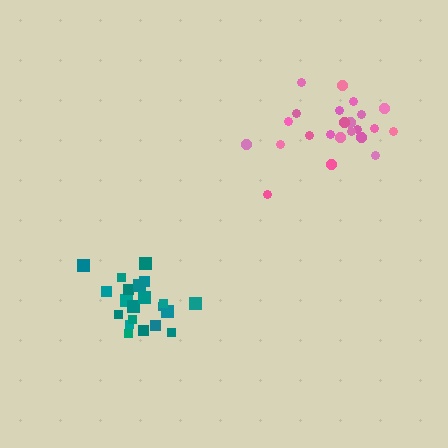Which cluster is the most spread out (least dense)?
Pink.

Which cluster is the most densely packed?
Teal.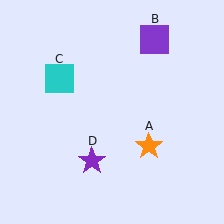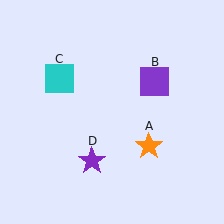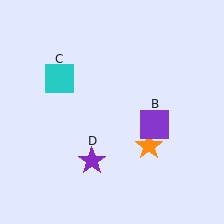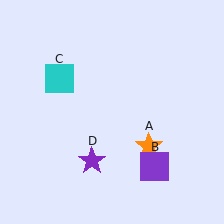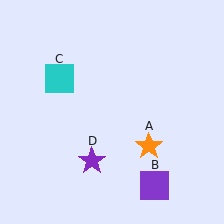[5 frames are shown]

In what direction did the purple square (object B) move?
The purple square (object B) moved down.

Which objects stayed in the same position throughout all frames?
Orange star (object A) and cyan square (object C) and purple star (object D) remained stationary.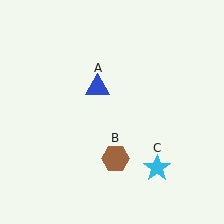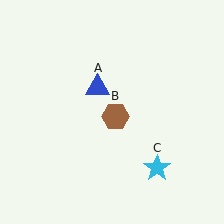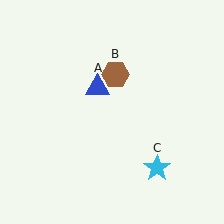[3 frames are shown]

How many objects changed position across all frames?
1 object changed position: brown hexagon (object B).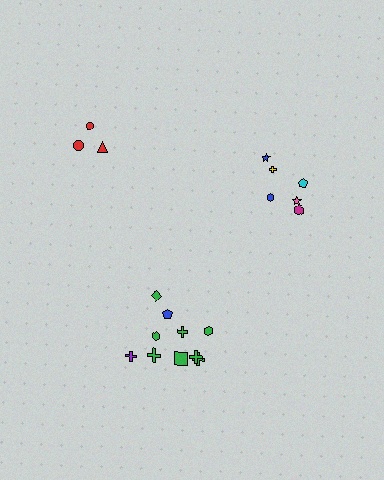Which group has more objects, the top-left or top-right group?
The top-right group.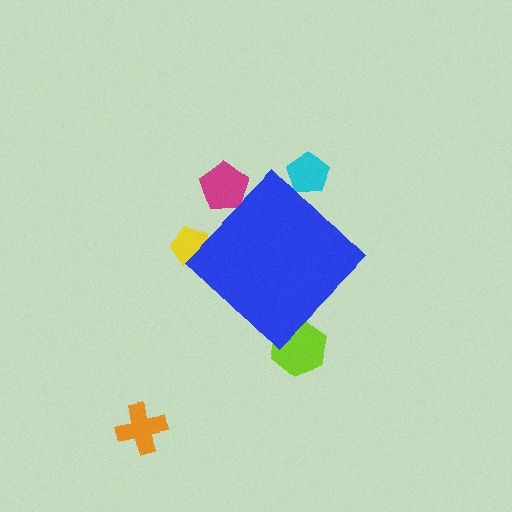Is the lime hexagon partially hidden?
Yes, the lime hexagon is partially hidden behind the blue diamond.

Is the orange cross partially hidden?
No, the orange cross is fully visible.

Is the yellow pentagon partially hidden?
Yes, the yellow pentagon is partially hidden behind the blue diamond.